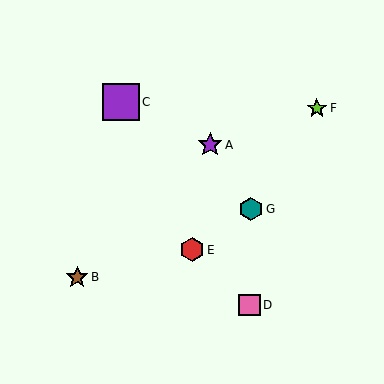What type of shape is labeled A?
Shape A is a purple star.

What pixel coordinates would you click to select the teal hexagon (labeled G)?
Click at (251, 209) to select the teal hexagon G.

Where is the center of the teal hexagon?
The center of the teal hexagon is at (251, 209).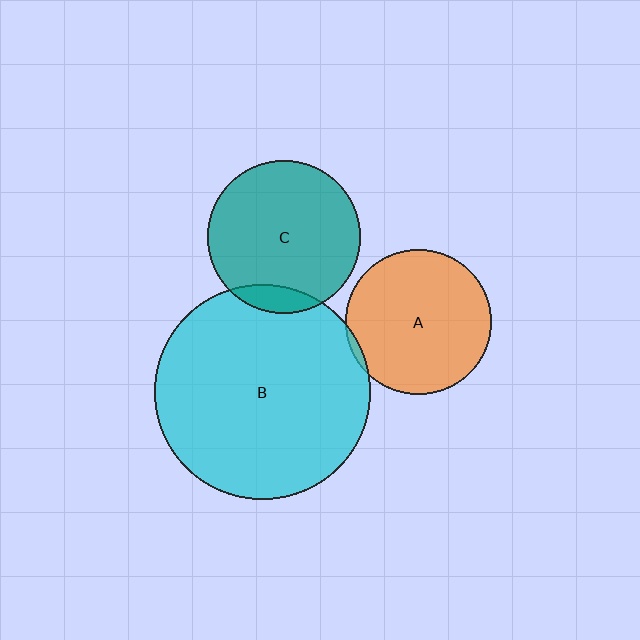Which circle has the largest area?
Circle B (cyan).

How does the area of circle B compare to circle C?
Approximately 2.0 times.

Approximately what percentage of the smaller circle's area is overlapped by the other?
Approximately 10%.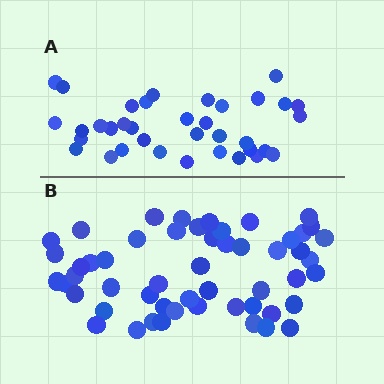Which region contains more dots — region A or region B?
Region B (the bottom region) has more dots.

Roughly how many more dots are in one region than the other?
Region B has approximately 15 more dots than region A.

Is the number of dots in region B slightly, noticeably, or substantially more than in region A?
Region B has substantially more. The ratio is roughly 1.5 to 1.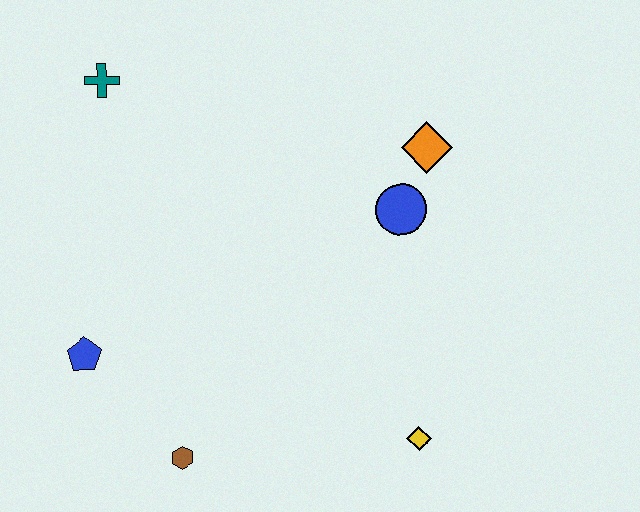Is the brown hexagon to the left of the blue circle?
Yes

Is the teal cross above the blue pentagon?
Yes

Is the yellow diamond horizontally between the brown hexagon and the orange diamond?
Yes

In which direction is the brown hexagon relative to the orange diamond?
The brown hexagon is below the orange diamond.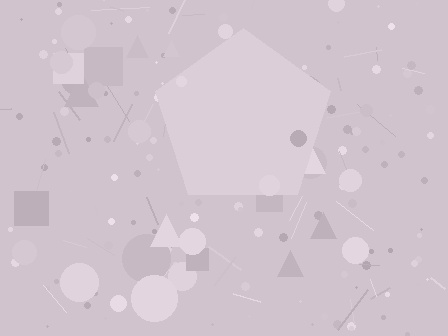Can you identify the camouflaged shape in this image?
The camouflaged shape is a pentagon.